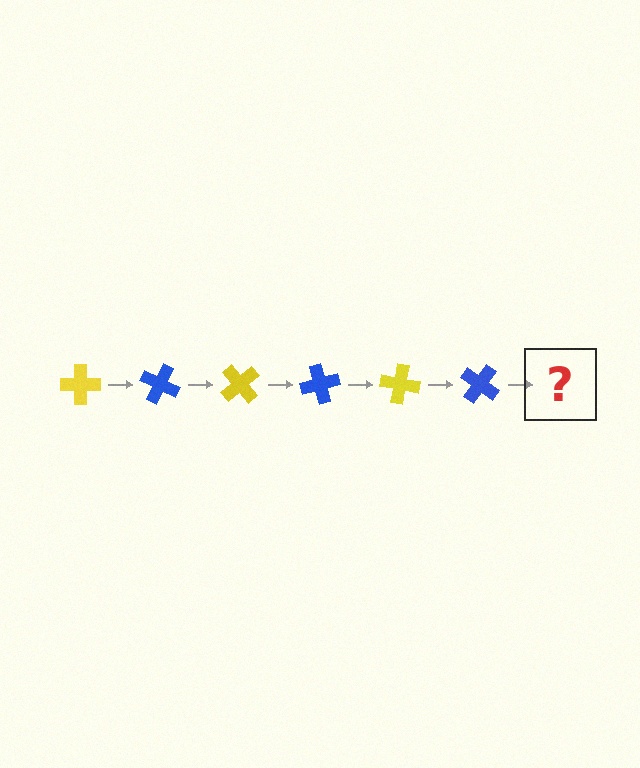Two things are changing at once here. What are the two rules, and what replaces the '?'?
The two rules are that it rotates 25 degrees each step and the color cycles through yellow and blue. The '?' should be a yellow cross, rotated 150 degrees from the start.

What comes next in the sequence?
The next element should be a yellow cross, rotated 150 degrees from the start.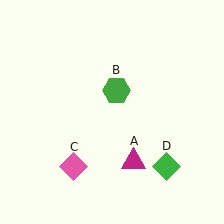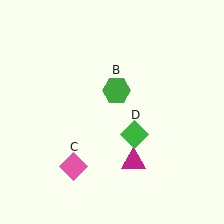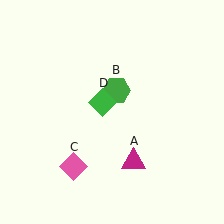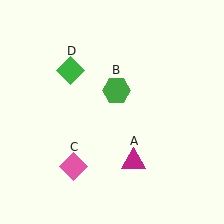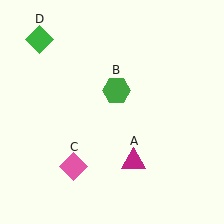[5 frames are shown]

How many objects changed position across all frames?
1 object changed position: green diamond (object D).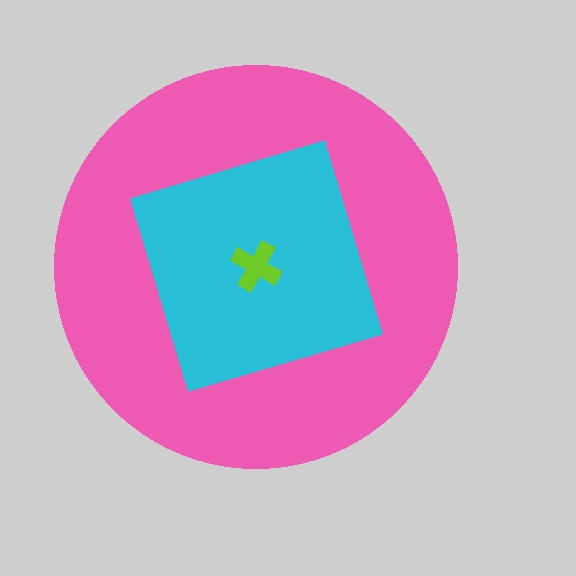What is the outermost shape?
The pink circle.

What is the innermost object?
The lime cross.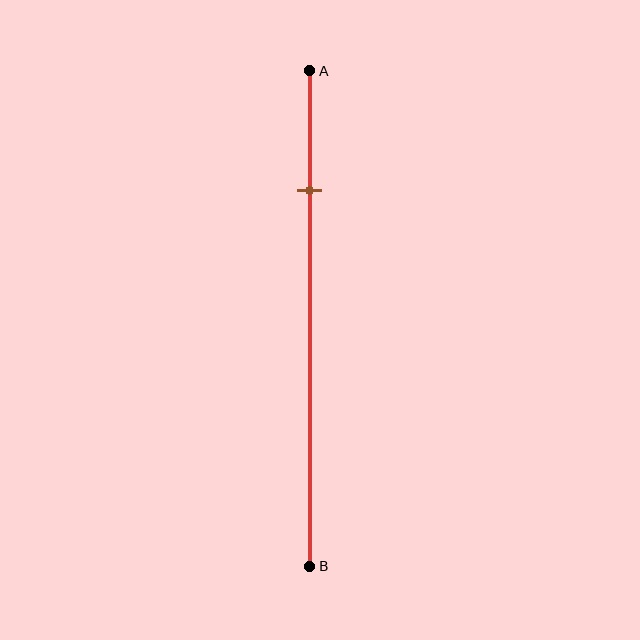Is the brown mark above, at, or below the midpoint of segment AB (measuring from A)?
The brown mark is above the midpoint of segment AB.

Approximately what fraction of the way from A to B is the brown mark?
The brown mark is approximately 25% of the way from A to B.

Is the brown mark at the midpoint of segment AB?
No, the mark is at about 25% from A, not at the 50% midpoint.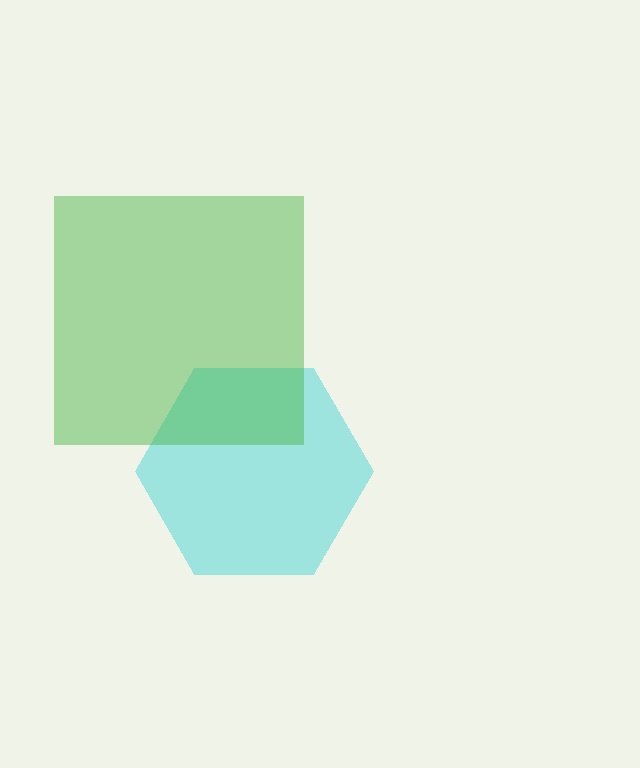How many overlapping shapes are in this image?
There are 2 overlapping shapes in the image.